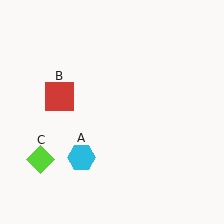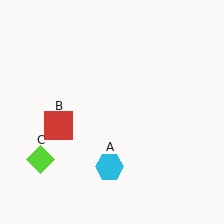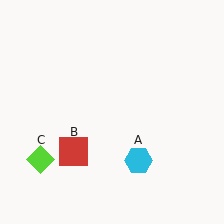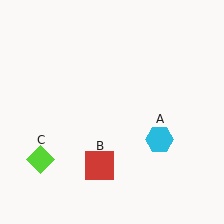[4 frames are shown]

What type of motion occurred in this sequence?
The cyan hexagon (object A), red square (object B) rotated counterclockwise around the center of the scene.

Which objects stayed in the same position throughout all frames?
Lime diamond (object C) remained stationary.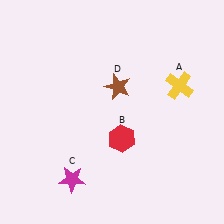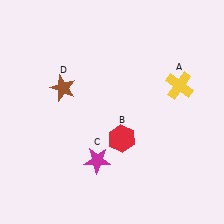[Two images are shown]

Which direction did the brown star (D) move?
The brown star (D) moved left.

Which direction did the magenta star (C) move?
The magenta star (C) moved right.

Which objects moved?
The objects that moved are: the magenta star (C), the brown star (D).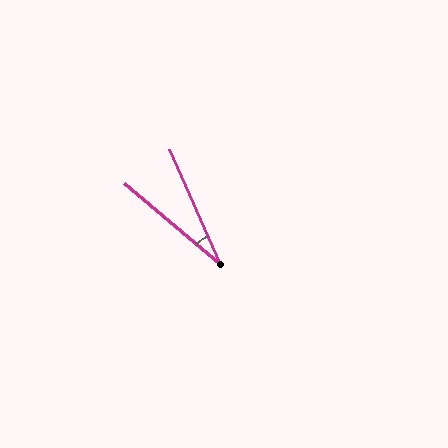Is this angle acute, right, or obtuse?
It is acute.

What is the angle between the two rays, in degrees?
Approximately 26 degrees.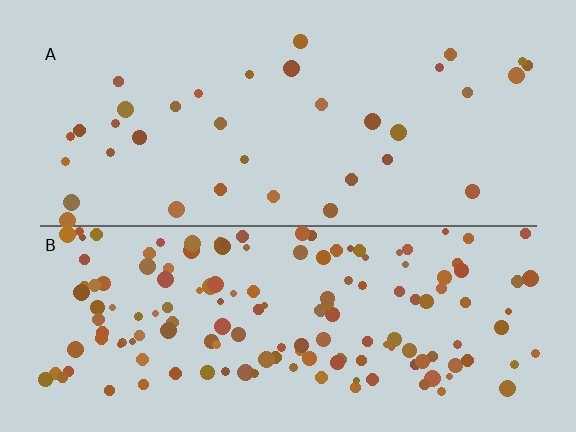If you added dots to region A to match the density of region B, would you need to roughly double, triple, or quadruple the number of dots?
Approximately quadruple.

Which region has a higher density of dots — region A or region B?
B (the bottom).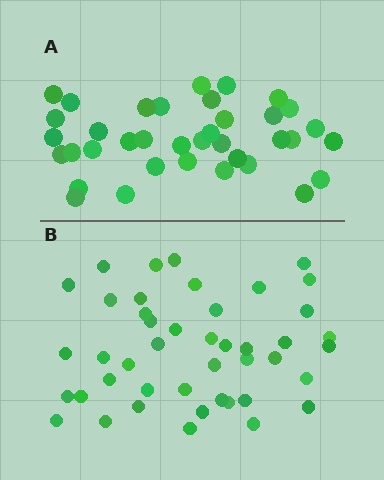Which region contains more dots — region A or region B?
Region B (the bottom region) has more dots.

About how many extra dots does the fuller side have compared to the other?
Region B has roughly 8 or so more dots than region A.